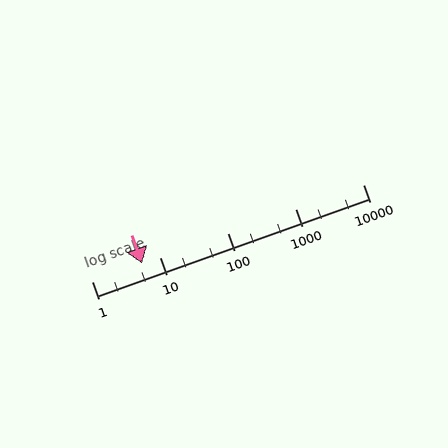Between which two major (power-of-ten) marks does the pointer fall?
The pointer is between 1 and 10.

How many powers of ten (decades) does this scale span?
The scale spans 4 decades, from 1 to 10000.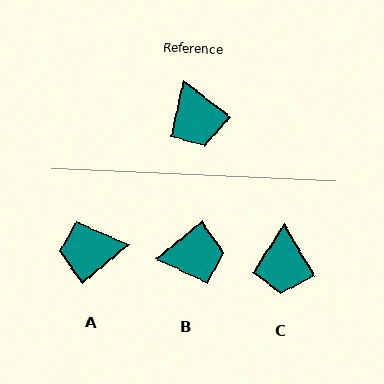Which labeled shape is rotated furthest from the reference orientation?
A, about 102 degrees away.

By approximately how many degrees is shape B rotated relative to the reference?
Approximately 77 degrees counter-clockwise.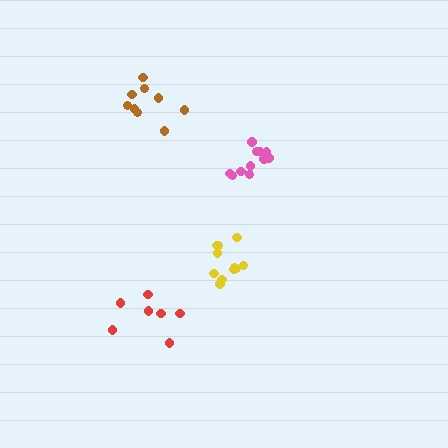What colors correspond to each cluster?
The clusters are colored: red, yellow, pink, brown.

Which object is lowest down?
The red cluster is bottommost.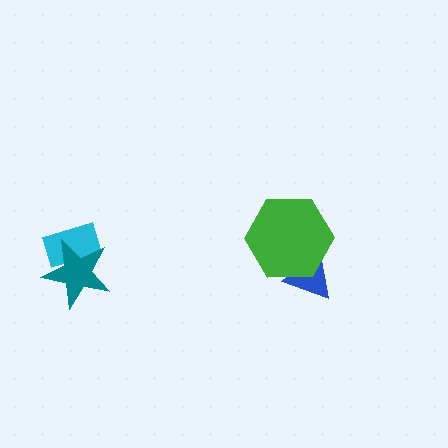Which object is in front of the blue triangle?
The green hexagon is in front of the blue triangle.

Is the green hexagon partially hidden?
No, no other shape covers it.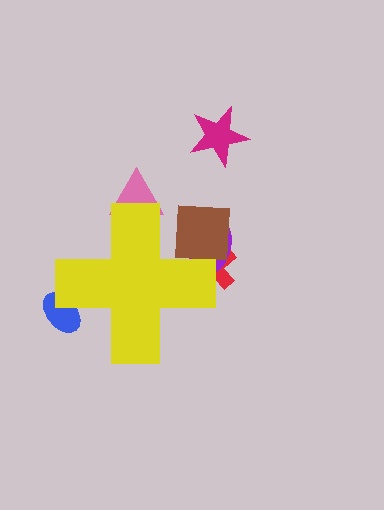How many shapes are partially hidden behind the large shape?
5 shapes are partially hidden.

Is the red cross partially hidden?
Yes, the red cross is partially hidden behind the yellow cross.